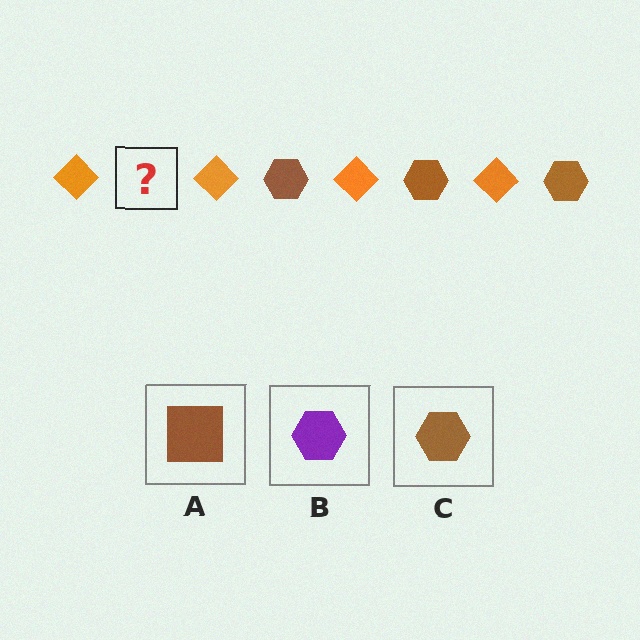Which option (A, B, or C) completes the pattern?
C.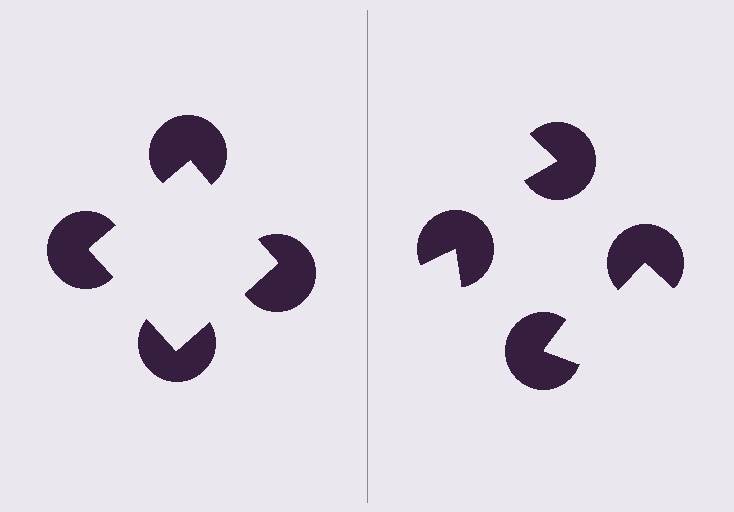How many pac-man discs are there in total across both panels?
8 — 4 on each side.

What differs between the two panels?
The pac-man discs are positioned identically on both sides; only the wedge orientations differ. On the left they align to a square; on the right they are misaligned.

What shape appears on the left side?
An illusory square.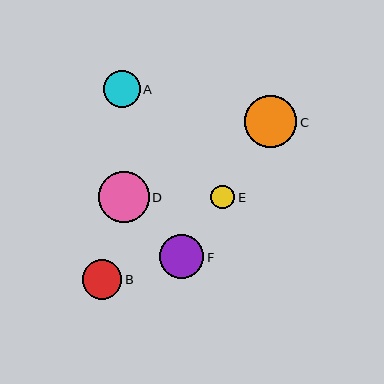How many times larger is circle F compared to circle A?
Circle F is approximately 1.2 times the size of circle A.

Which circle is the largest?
Circle C is the largest with a size of approximately 52 pixels.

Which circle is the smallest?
Circle E is the smallest with a size of approximately 24 pixels.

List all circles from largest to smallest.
From largest to smallest: C, D, F, B, A, E.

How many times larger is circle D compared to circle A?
Circle D is approximately 1.4 times the size of circle A.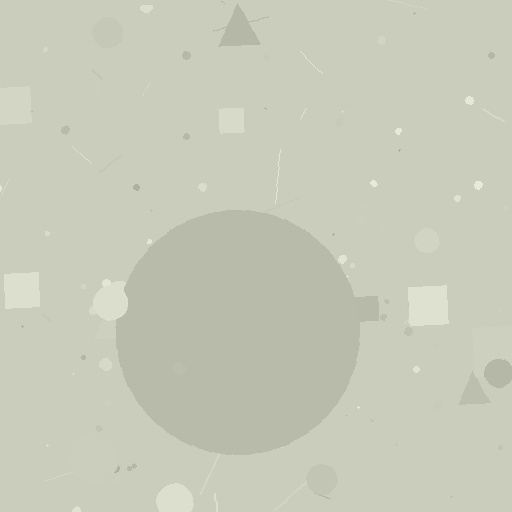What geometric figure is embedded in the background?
A circle is embedded in the background.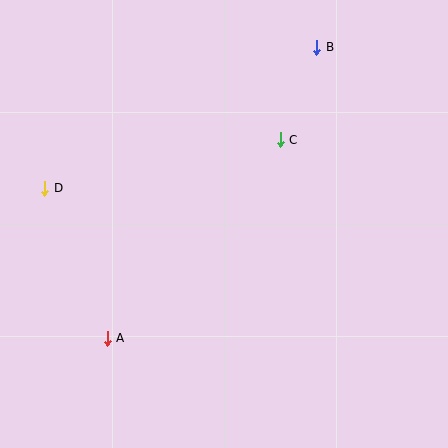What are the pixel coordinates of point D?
Point D is at (45, 188).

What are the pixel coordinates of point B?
Point B is at (317, 47).